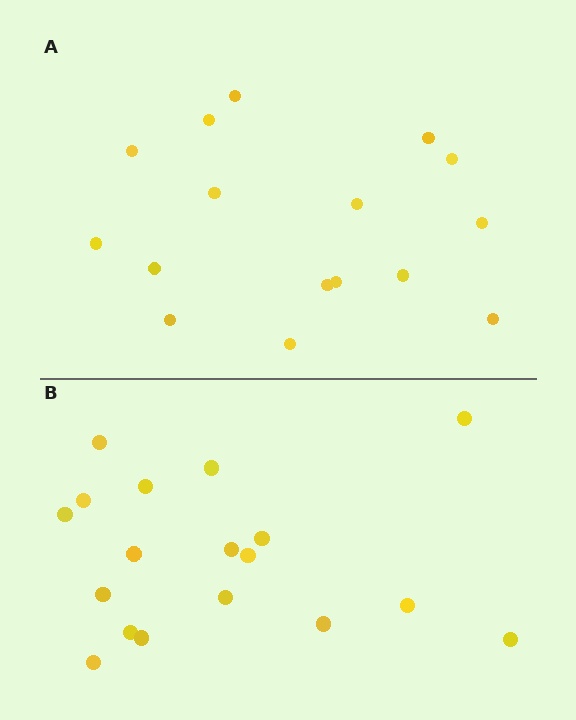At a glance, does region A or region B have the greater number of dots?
Region B (the bottom region) has more dots.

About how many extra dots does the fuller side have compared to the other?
Region B has just a few more — roughly 2 or 3 more dots than region A.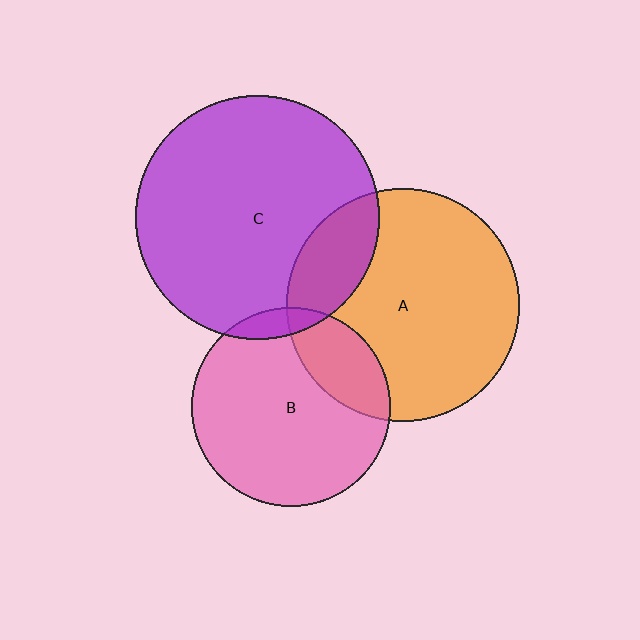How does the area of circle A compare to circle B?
Approximately 1.4 times.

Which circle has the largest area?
Circle C (purple).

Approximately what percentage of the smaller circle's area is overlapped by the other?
Approximately 5%.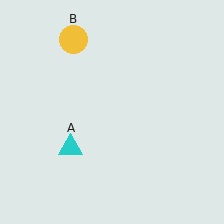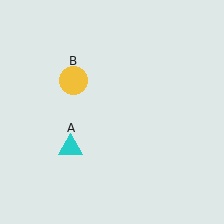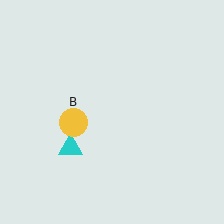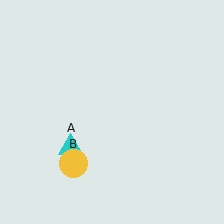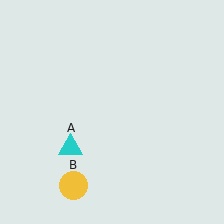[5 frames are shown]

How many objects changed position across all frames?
1 object changed position: yellow circle (object B).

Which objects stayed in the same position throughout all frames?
Cyan triangle (object A) remained stationary.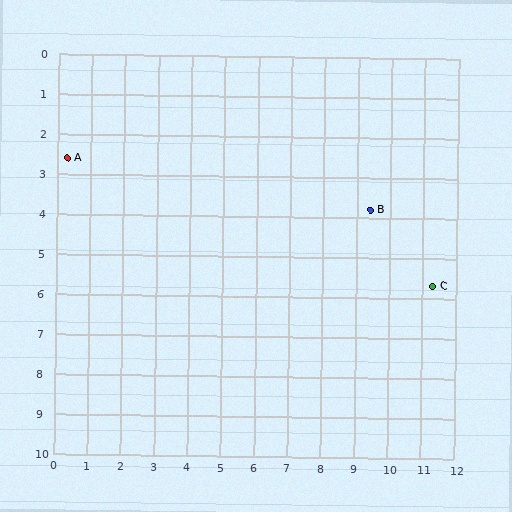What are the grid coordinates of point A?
Point A is at approximately (0.3, 2.6).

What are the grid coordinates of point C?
Point C is at approximately (11.3, 5.7).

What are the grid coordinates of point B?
Point B is at approximately (9.4, 3.8).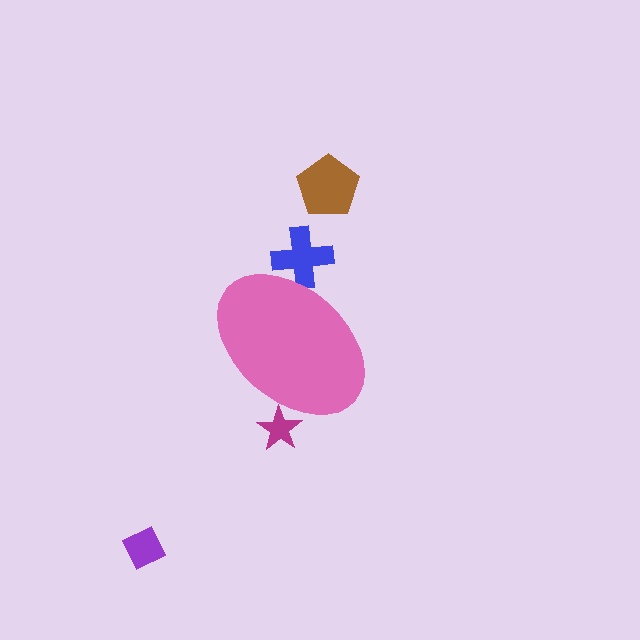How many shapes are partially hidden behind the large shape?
2 shapes are partially hidden.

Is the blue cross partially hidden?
Yes, the blue cross is partially hidden behind the pink ellipse.